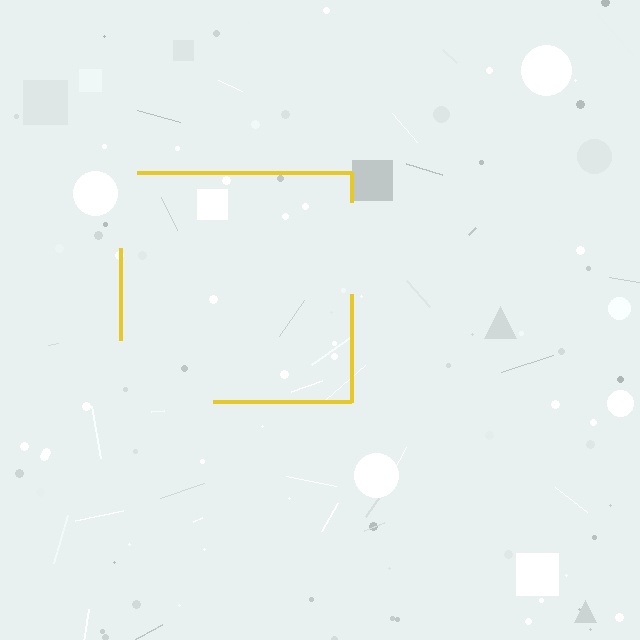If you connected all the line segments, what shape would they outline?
They would outline a square.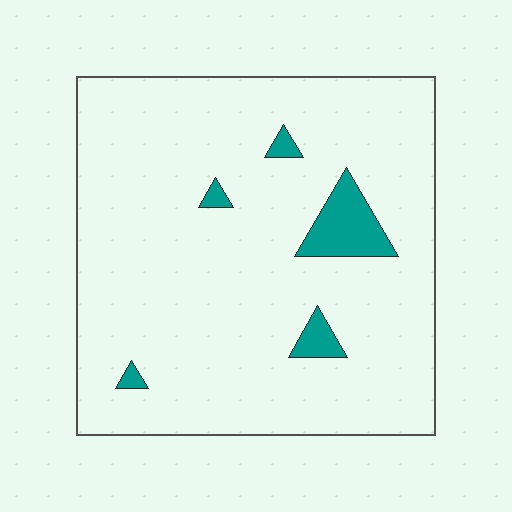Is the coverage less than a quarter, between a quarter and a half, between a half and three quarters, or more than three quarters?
Less than a quarter.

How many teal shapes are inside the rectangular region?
5.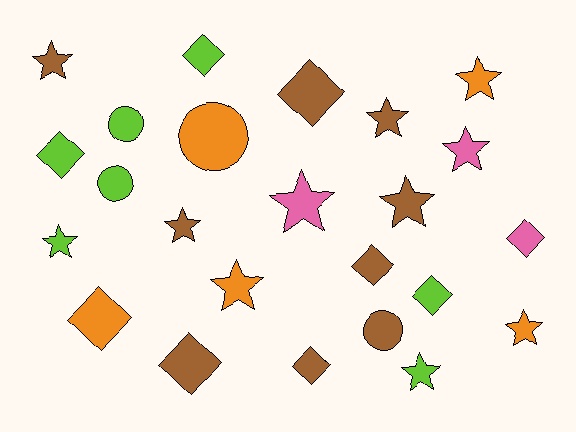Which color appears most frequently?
Brown, with 9 objects.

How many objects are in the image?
There are 24 objects.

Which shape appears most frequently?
Star, with 11 objects.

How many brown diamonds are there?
There are 4 brown diamonds.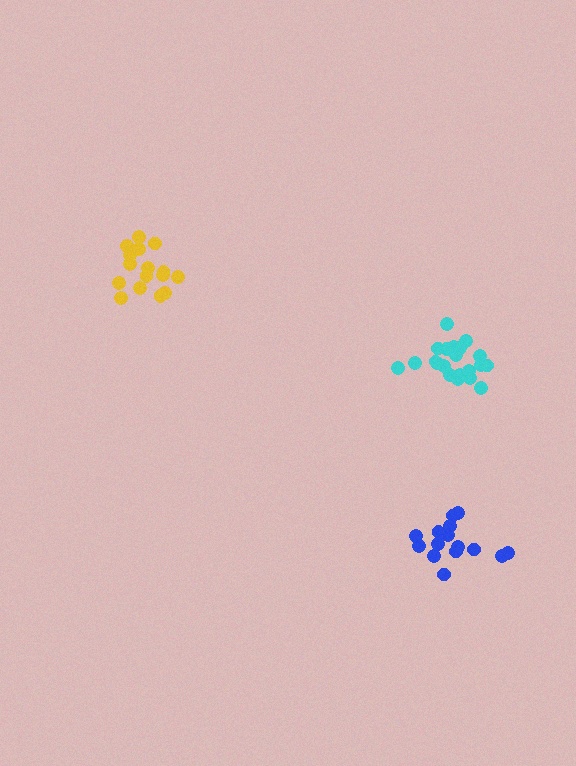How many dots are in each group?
Group 1: 16 dots, Group 2: 16 dots, Group 3: 21 dots (53 total).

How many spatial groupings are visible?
There are 3 spatial groupings.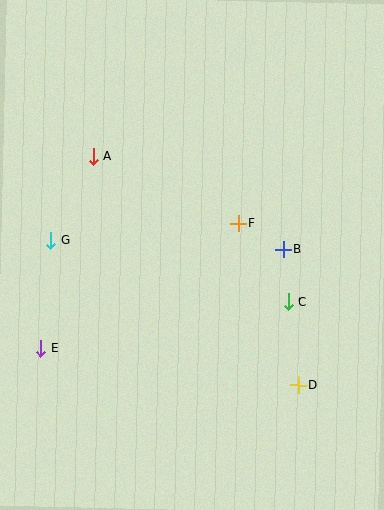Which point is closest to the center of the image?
Point F at (238, 223) is closest to the center.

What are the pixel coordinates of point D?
Point D is at (298, 385).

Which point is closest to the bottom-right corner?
Point D is closest to the bottom-right corner.